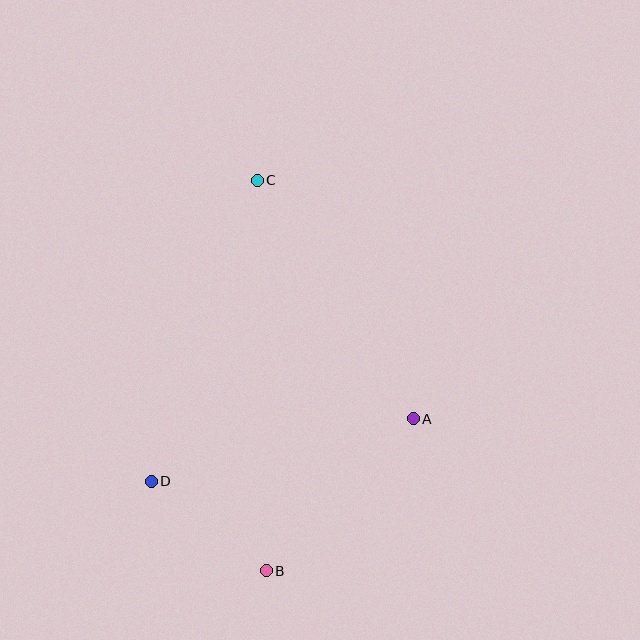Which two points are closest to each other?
Points B and D are closest to each other.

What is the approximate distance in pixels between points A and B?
The distance between A and B is approximately 211 pixels.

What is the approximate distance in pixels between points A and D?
The distance between A and D is approximately 269 pixels.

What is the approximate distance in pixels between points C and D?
The distance between C and D is approximately 319 pixels.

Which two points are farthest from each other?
Points B and C are farthest from each other.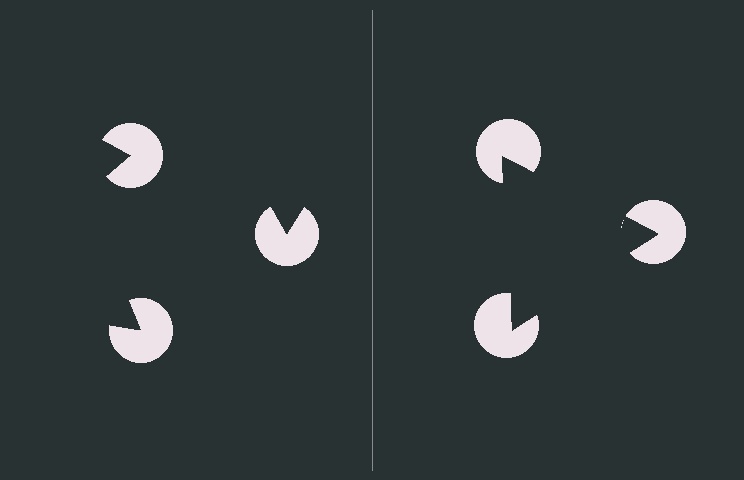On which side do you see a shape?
An illusory triangle appears on the right side. On the left side the wedge cuts are rotated, so no coherent shape forms.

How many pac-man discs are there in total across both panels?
6 — 3 on each side.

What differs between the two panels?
The pac-man discs are positioned identically on both sides; only the wedge orientations differ. On the right they align to a triangle; on the left they are misaligned.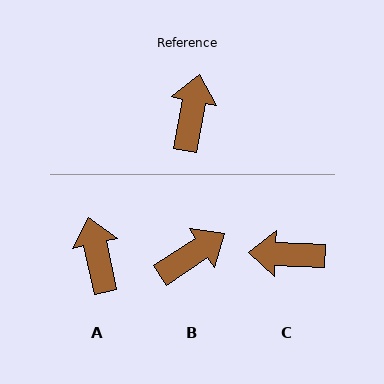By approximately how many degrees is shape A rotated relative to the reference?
Approximately 23 degrees counter-clockwise.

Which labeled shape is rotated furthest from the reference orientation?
C, about 98 degrees away.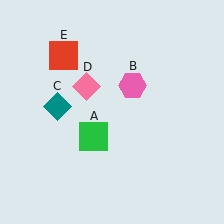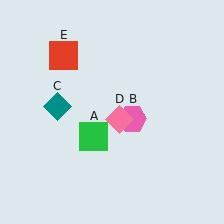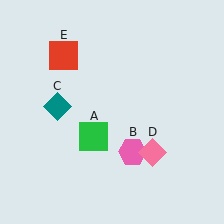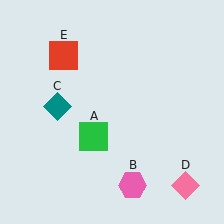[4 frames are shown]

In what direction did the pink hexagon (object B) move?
The pink hexagon (object B) moved down.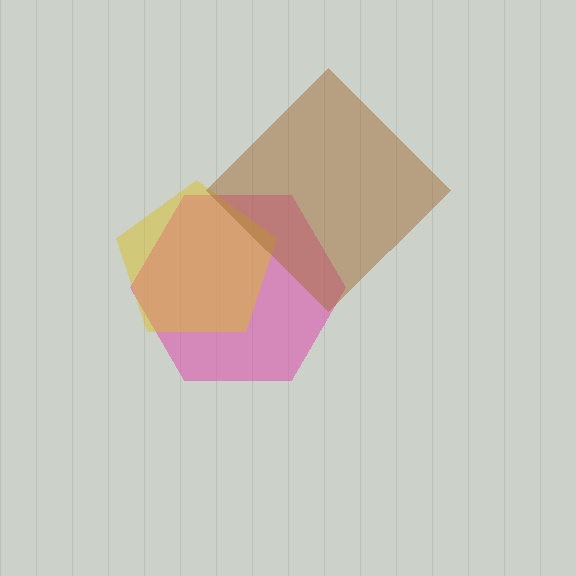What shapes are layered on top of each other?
The layered shapes are: a pink hexagon, a yellow pentagon, a brown diamond.